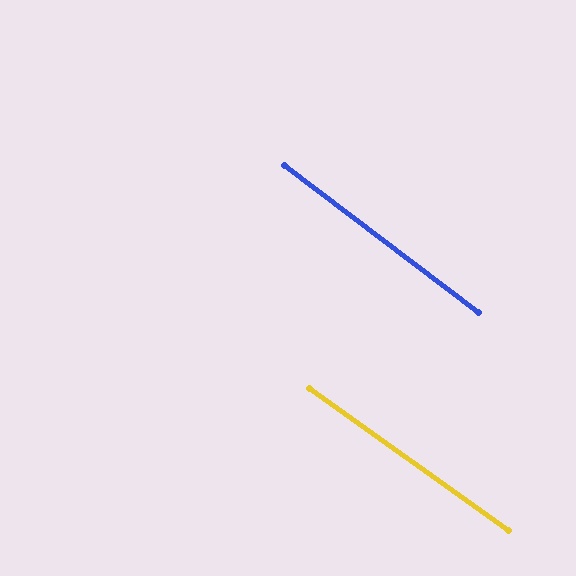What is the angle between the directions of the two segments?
Approximately 2 degrees.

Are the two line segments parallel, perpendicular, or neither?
Parallel — their directions differ by only 1.6°.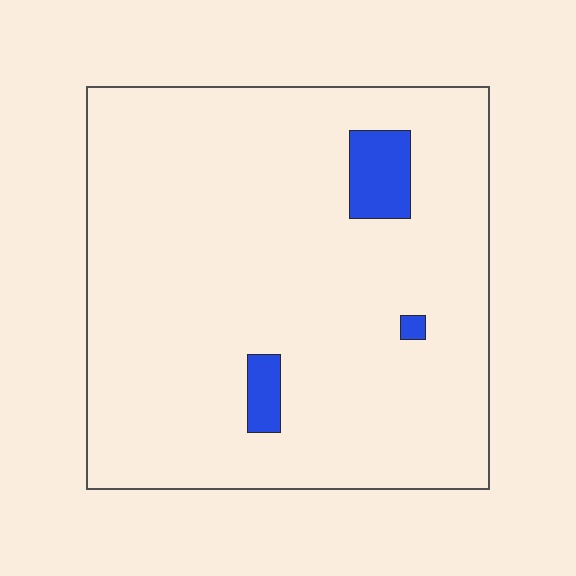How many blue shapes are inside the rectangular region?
3.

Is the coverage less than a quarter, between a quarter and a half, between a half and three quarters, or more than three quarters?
Less than a quarter.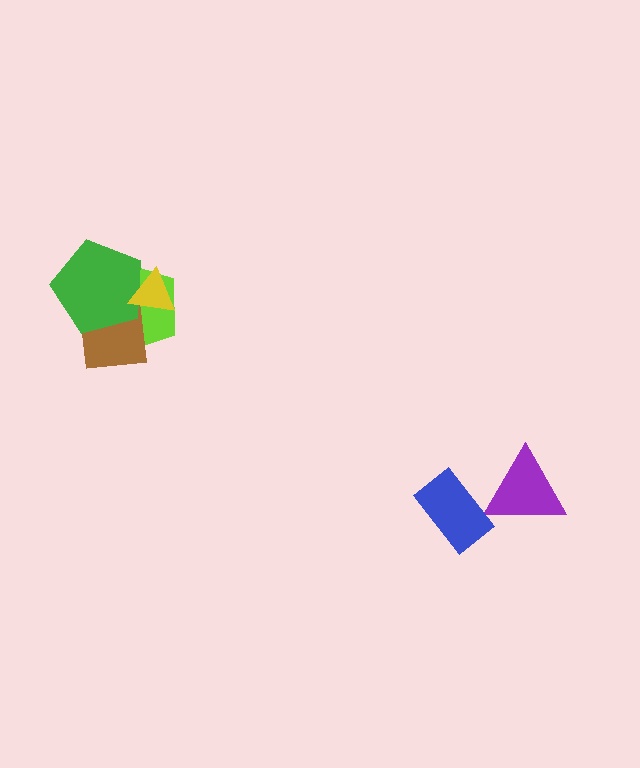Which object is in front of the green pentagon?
The yellow triangle is in front of the green pentagon.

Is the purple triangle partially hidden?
Yes, it is partially covered by another shape.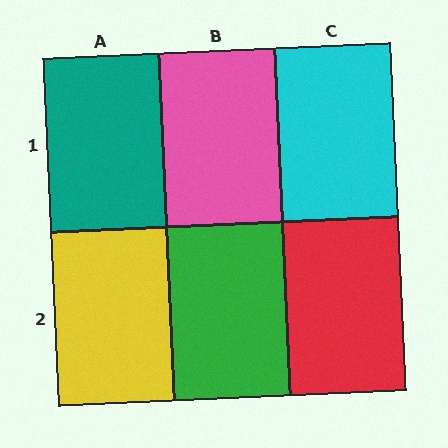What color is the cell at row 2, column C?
Red.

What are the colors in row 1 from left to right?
Teal, pink, cyan.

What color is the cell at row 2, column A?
Yellow.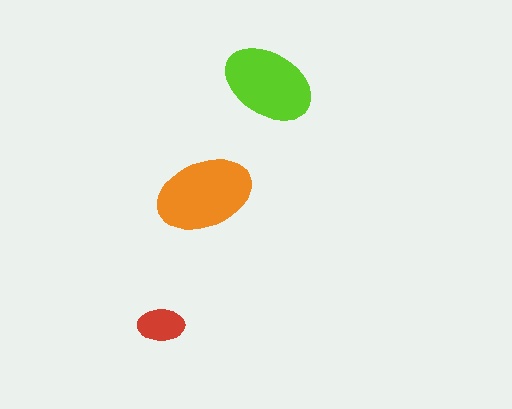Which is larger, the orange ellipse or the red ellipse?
The orange one.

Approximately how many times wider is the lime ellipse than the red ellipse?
About 2 times wider.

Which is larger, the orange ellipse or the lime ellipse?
The orange one.